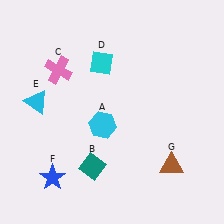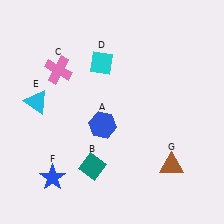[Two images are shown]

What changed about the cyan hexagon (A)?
In Image 1, A is cyan. In Image 2, it changed to blue.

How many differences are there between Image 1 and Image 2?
There is 1 difference between the two images.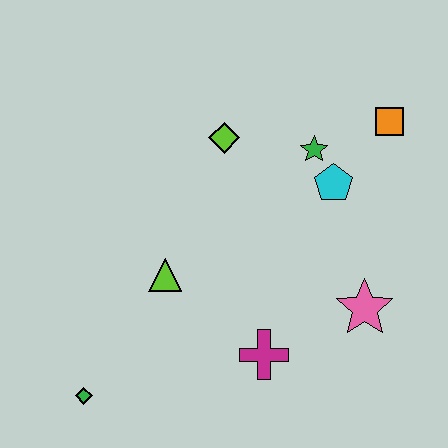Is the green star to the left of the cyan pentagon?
Yes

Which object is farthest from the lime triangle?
The orange square is farthest from the lime triangle.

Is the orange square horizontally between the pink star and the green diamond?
No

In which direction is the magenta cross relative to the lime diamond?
The magenta cross is below the lime diamond.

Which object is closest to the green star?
The cyan pentagon is closest to the green star.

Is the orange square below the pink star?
No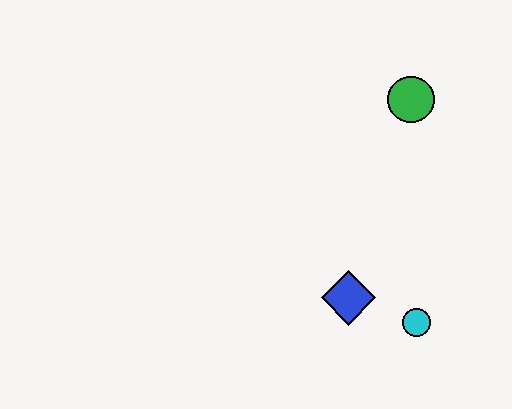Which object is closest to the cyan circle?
The blue diamond is closest to the cyan circle.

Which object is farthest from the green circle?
The cyan circle is farthest from the green circle.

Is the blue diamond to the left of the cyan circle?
Yes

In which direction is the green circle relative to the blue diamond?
The green circle is above the blue diamond.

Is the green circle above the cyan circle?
Yes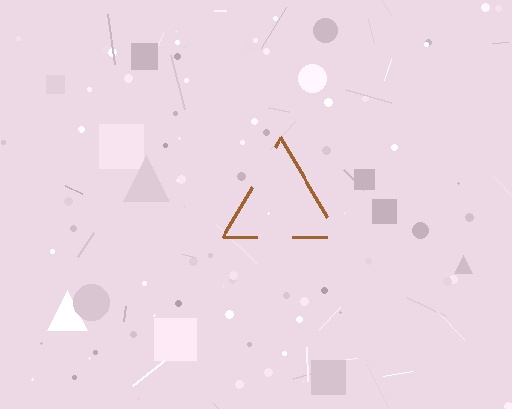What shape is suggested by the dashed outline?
The dashed outline suggests a triangle.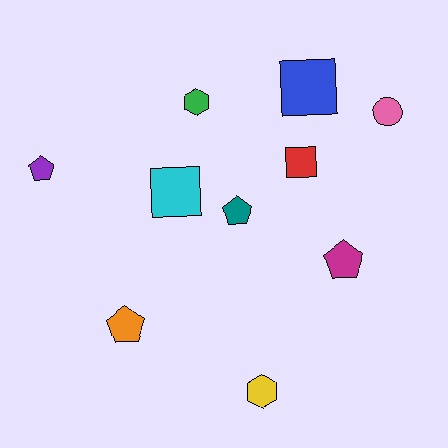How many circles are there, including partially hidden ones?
There is 1 circle.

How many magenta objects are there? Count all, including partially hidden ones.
There is 1 magenta object.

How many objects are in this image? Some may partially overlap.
There are 10 objects.